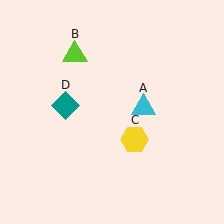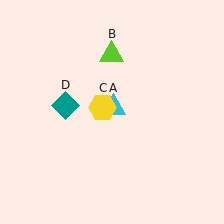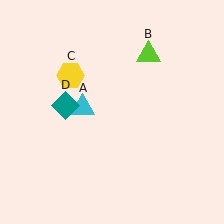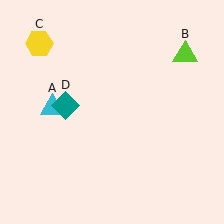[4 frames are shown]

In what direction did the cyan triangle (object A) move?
The cyan triangle (object A) moved left.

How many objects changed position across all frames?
3 objects changed position: cyan triangle (object A), lime triangle (object B), yellow hexagon (object C).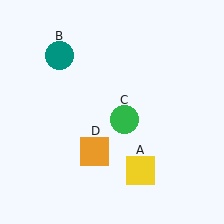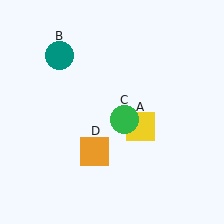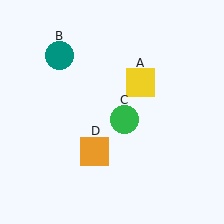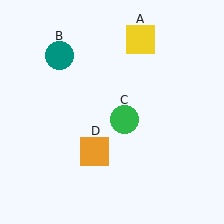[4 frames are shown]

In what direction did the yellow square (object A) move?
The yellow square (object A) moved up.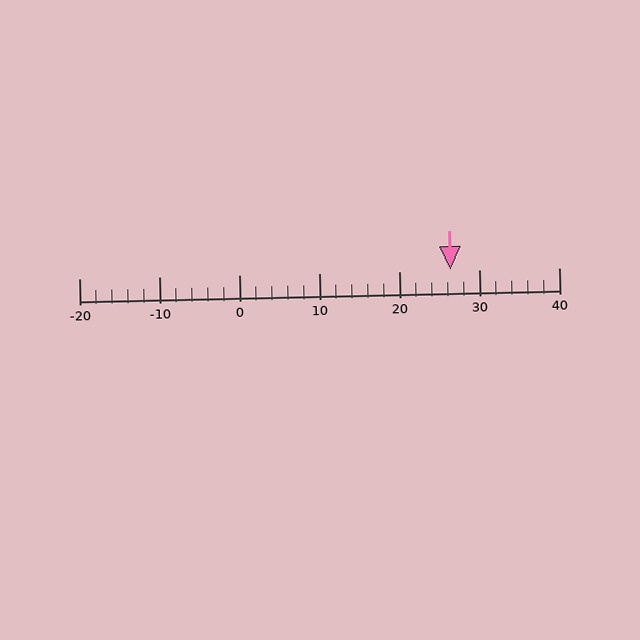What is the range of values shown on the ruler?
The ruler shows values from -20 to 40.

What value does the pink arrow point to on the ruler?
The pink arrow points to approximately 26.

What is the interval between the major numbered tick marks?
The major tick marks are spaced 10 units apart.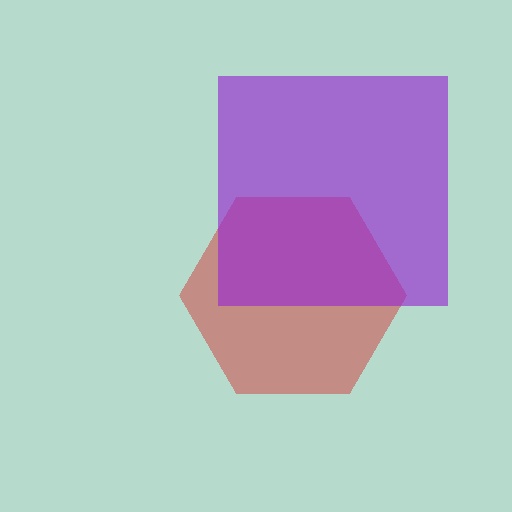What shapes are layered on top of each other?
The layered shapes are: a red hexagon, a purple square.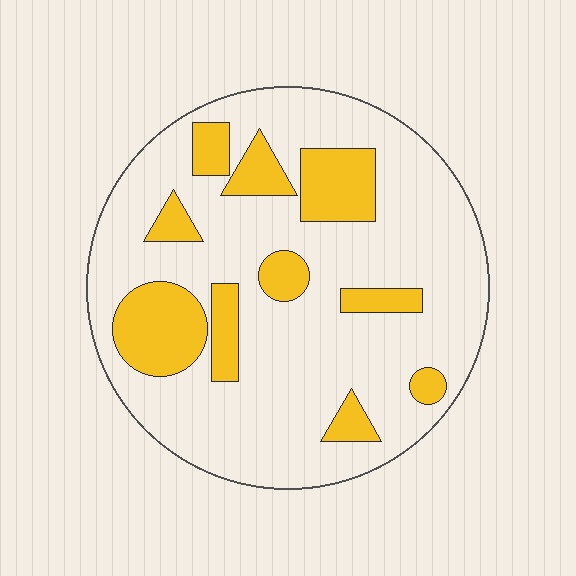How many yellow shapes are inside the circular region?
10.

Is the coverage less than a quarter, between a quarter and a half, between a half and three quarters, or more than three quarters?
Less than a quarter.